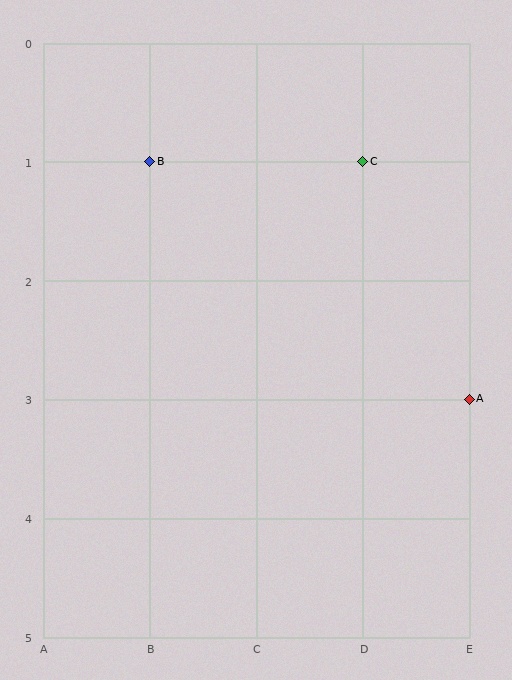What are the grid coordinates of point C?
Point C is at grid coordinates (D, 1).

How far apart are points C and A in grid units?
Points C and A are 1 column and 2 rows apart (about 2.2 grid units diagonally).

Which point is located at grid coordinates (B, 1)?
Point B is at (B, 1).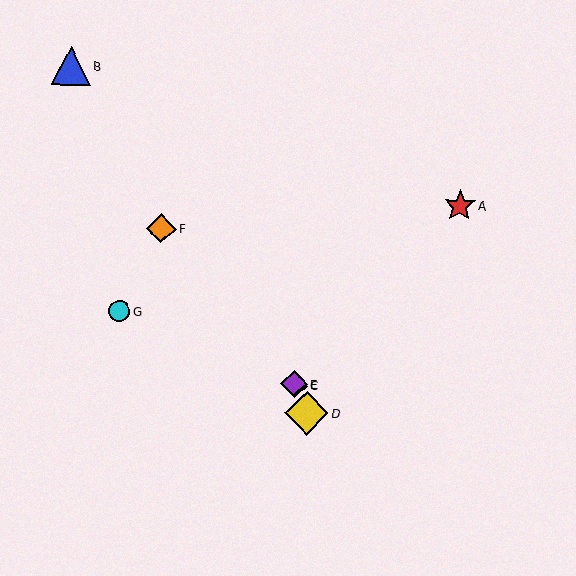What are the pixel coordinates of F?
Object F is at (161, 229).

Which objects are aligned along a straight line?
Objects C, D, E are aligned along a straight line.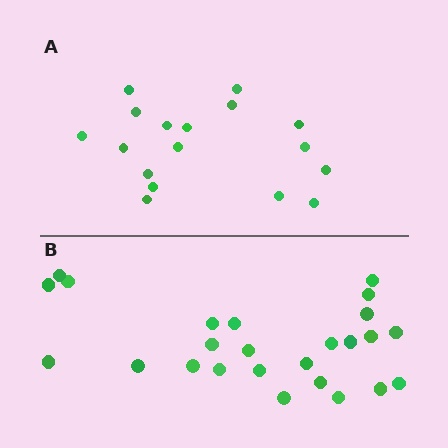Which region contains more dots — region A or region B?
Region B (the bottom region) has more dots.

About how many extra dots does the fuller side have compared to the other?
Region B has roughly 8 or so more dots than region A.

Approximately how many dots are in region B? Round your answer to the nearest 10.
About 20 dots. (The exact count is 25, which rounds to 20.)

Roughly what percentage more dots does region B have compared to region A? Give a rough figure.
About 45% more.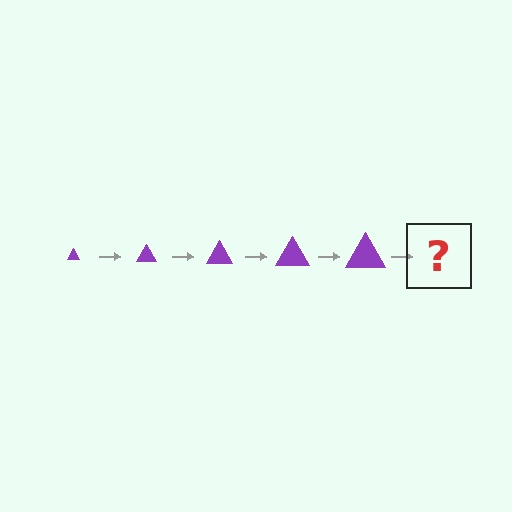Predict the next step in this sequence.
The next step is a purple triangle, larger than the previous one.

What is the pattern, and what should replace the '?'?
The pattern is that the triangle gets progressively larger each step. The '?' should be a purple triangle, larger than the previous one.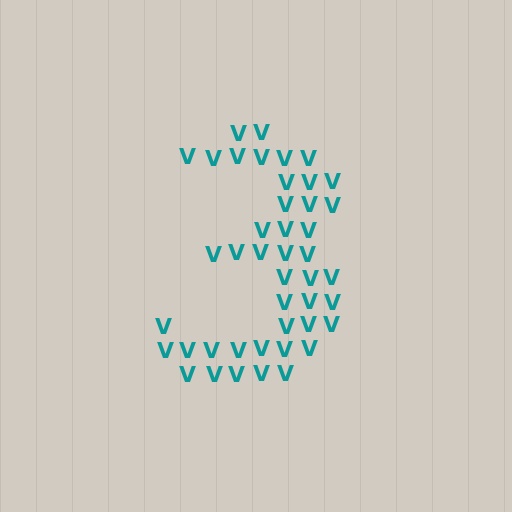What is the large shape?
The large shape is the digit 3.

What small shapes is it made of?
It is made of small letter V's.